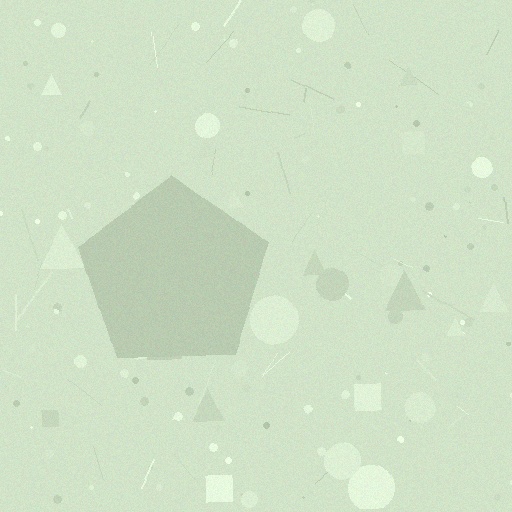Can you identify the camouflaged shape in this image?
The camouflaged shape is a pentagon.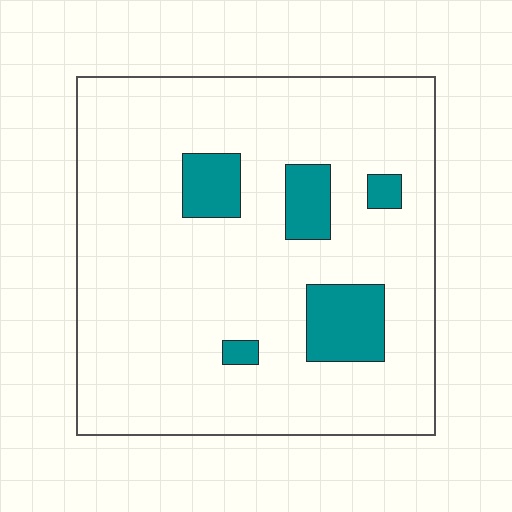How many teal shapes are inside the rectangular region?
5.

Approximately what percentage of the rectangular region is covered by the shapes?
Approximately 10%.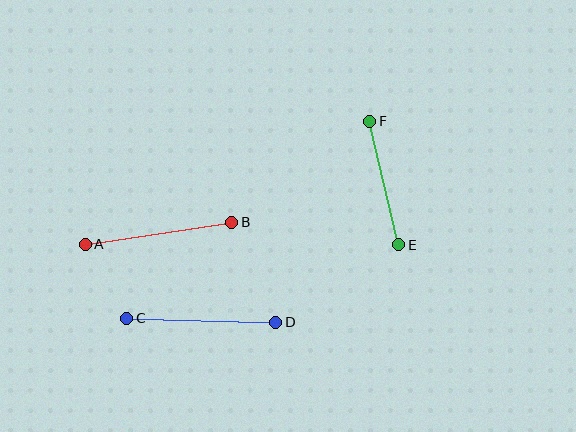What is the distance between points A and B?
The distance is approximately 148 pixels.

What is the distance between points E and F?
The distance is approximately 127 pixels.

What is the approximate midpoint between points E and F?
The midpoint is at approximately (384, 183) pixels.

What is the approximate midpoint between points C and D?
The midpoint is at approximately (201, 320) pixels.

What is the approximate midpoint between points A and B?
The midpoint is at approximately (158, 233) pixels.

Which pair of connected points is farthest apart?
Points C and D are farthest apart.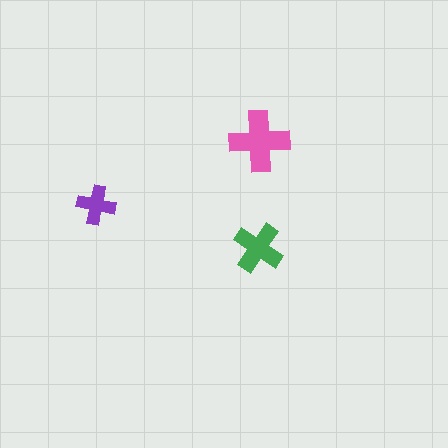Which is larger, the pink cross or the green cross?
The pink one.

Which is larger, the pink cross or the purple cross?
The pink one.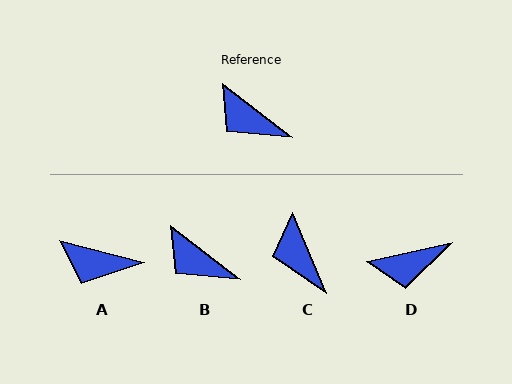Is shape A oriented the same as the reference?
No, it is off by about 23 degrees.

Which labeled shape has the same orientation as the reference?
B.